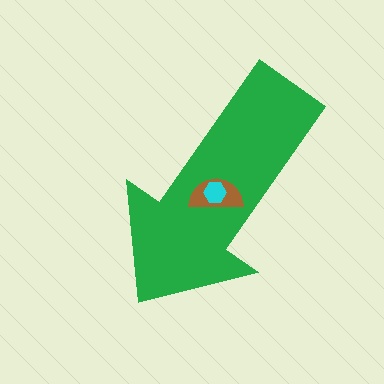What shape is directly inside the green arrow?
The brown semicircle.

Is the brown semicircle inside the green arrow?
Yes.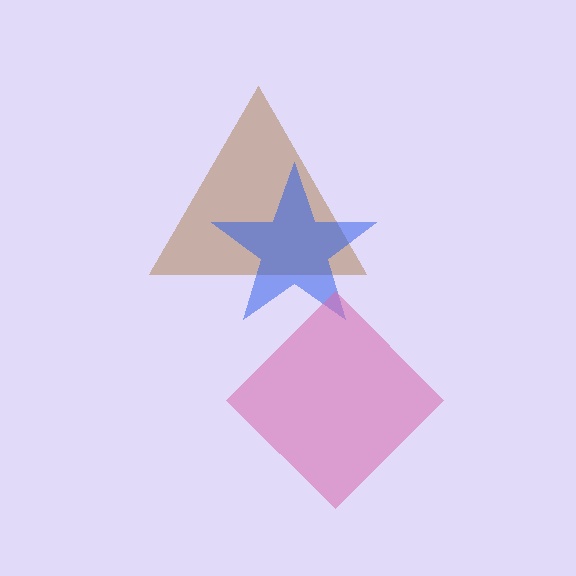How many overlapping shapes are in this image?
There are 3 overlapping shapes in the image.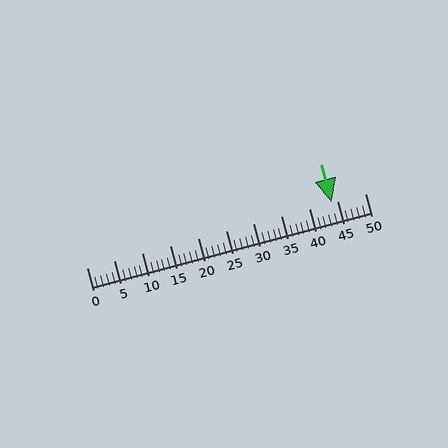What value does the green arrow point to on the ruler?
The green arrow points to approximately 44.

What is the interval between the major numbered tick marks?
The major tick marks are spaced 5 units apart.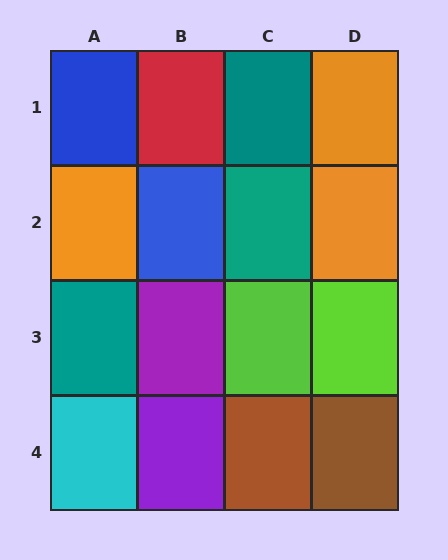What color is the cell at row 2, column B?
Blue.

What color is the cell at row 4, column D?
Brown.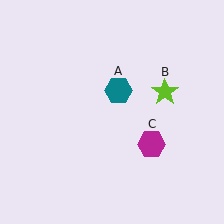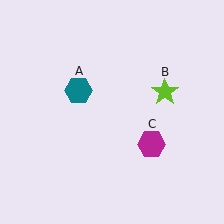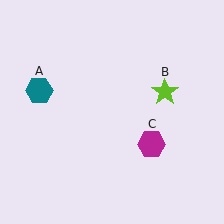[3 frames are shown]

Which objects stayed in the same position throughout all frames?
Lime star (object B) and magenta hexagon (object C) remained stationary.